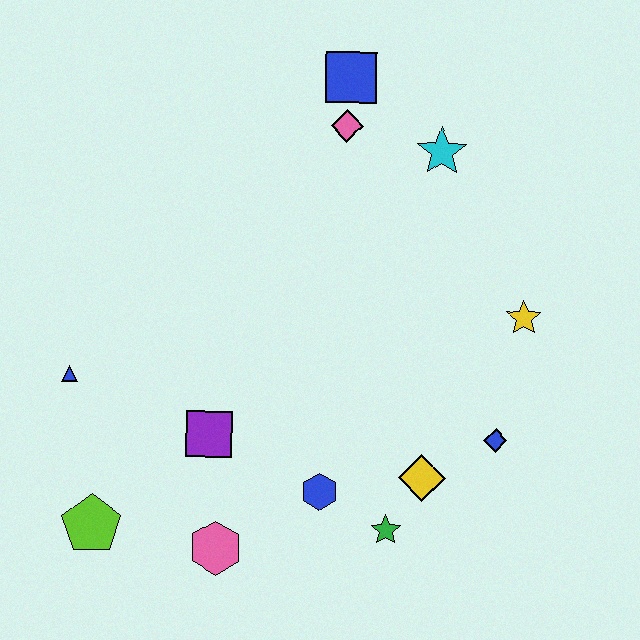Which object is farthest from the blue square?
The lime pentagon is farthest from the blue square.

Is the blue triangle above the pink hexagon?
Yes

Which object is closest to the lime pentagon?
The pink hexagon is closest to the lime pentagon.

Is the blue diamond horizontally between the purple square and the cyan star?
No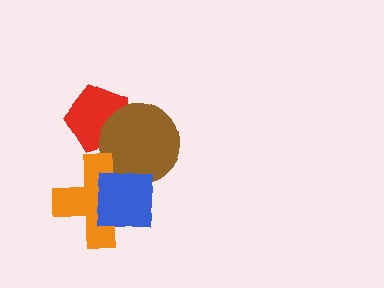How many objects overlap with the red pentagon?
1 object overlaps with the red pentagon.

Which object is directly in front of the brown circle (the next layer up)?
The orange cross is directly in front of the brown circle.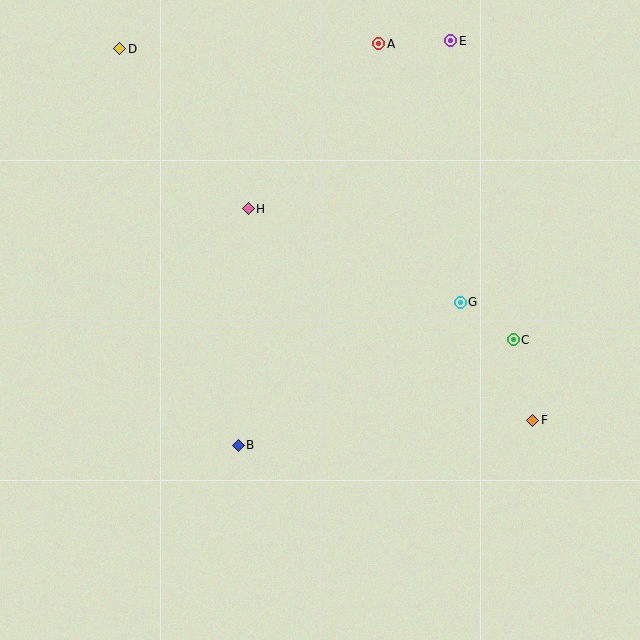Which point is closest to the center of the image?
Point H at (248, 209) is closest to the center.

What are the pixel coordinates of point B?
Point B is at (238, 445).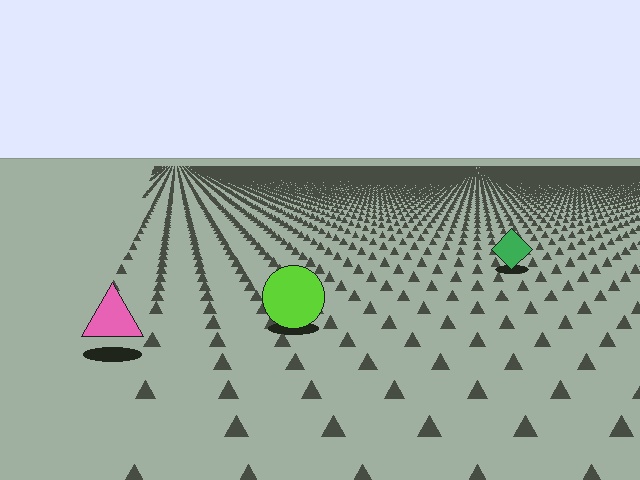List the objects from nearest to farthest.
From nearest to farthest: the pink triangle, the lime circle, the green diamond.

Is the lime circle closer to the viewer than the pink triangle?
No. The pink triangle is closer — you can tell from the texture gradient: the ground texture is coarser near it.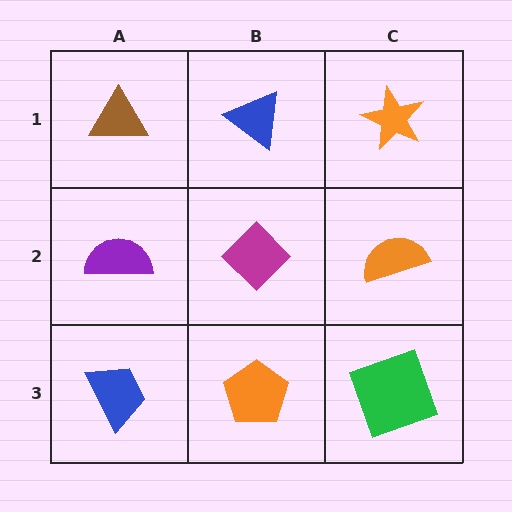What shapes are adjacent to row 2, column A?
A brown triangle (row 1, column A), a blue trapezoid (row 3, column A), a magenta diamond (row 2, column B).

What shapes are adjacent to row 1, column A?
A purple semicircle (row 2, column A), a blue triangle (row 1, column B).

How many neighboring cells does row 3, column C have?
2.